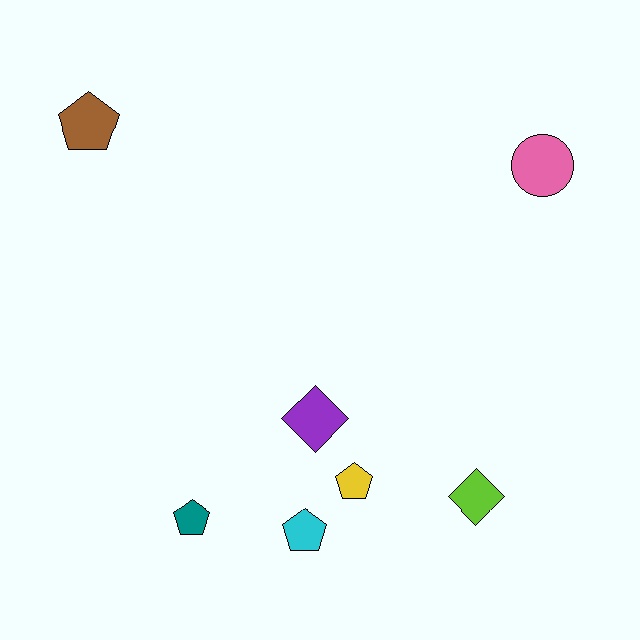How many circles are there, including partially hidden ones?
There is 1 circle.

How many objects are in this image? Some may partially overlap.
There are 7 objects.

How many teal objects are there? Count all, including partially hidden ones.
There is 1 teal object.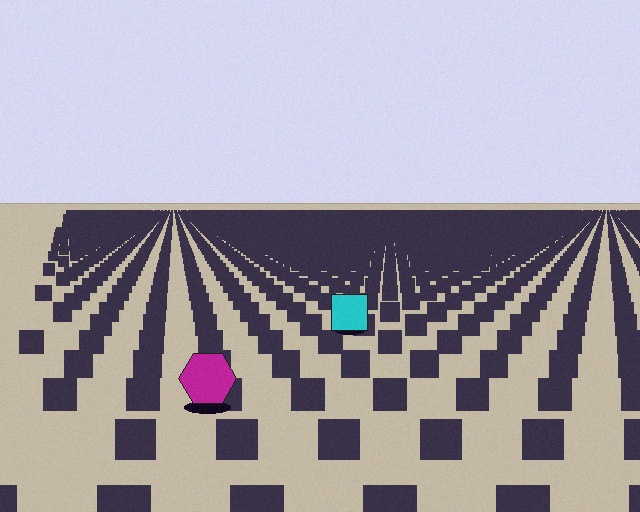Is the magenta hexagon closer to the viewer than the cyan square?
Yes. The magenta hexagon is closer — you can tell from the texture gradient: the ground texture is coarser near it.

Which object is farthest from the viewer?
The cyan square is farthest from the viewer. It appears smaller and the ground texture around it is denser.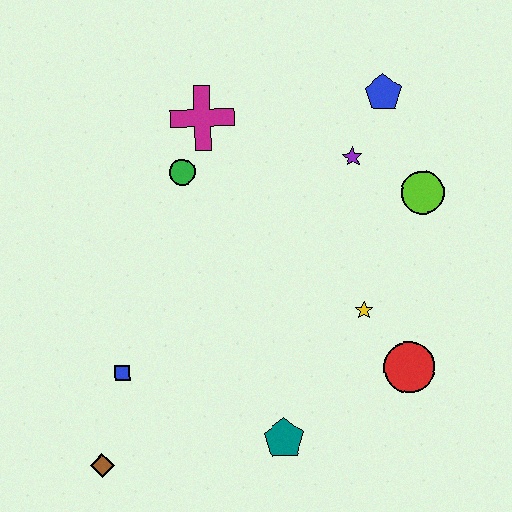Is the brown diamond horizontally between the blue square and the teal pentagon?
No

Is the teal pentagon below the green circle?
Yes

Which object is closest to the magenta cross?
The green circle is closest to the magenta cross.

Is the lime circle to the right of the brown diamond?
Yes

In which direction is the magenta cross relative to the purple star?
The magenta cross is to the left of the purple star.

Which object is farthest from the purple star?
The brown diamond is farthest from the purple star.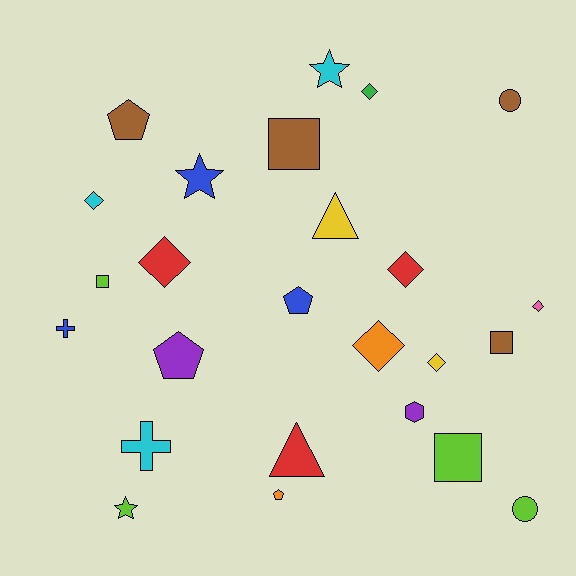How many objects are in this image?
There are 25 objects.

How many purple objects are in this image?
There are 2 purple objects.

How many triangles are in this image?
There are 2 triangles.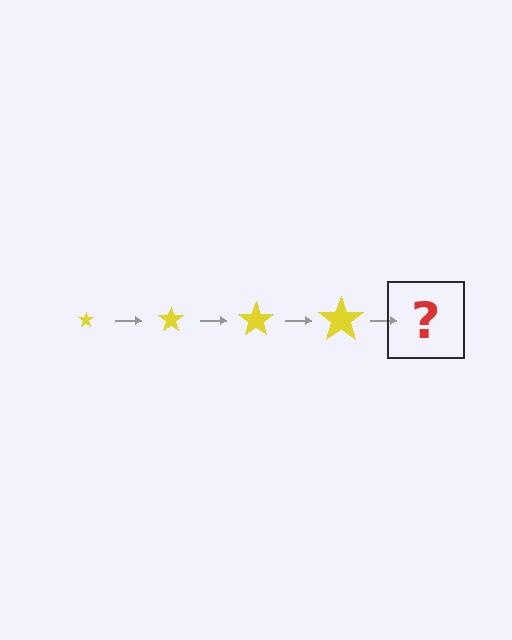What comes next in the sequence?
The next element should be a yellow star, larger than the previous one.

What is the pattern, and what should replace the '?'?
The pattern is that the star gets progressively larger each step. The '?' should be a yellow star, larger than the previous one.